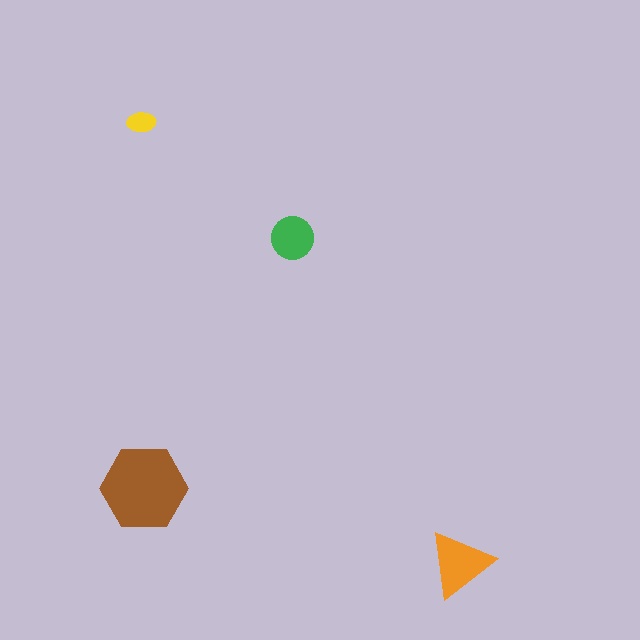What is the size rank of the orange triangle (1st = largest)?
2nd.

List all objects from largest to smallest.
The brown hexagon, the orange triangle, the green circle, the yellow ellipse.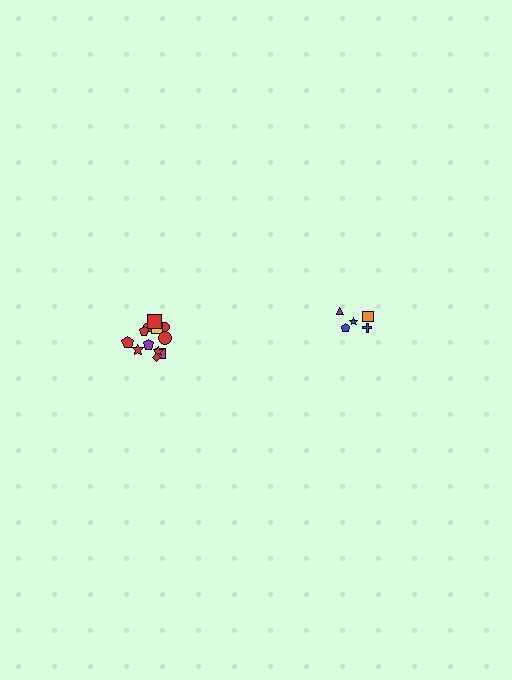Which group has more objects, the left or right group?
The left group.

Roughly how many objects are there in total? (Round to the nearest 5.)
Roughly 15 objects in total.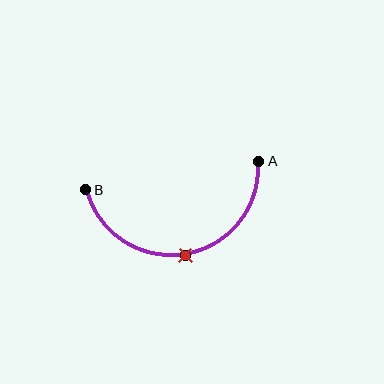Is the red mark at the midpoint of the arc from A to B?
Yes. The red mark lies on the arc at equal arc-length from both A and B — it is the arc midpoint.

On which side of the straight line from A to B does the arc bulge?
The arc bulges below the straight line connecting A and B.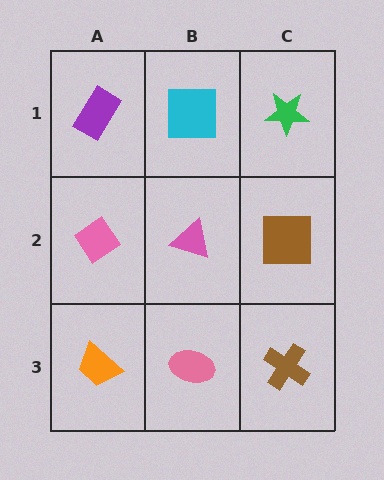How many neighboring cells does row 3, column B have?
3.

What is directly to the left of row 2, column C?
A pink triangle.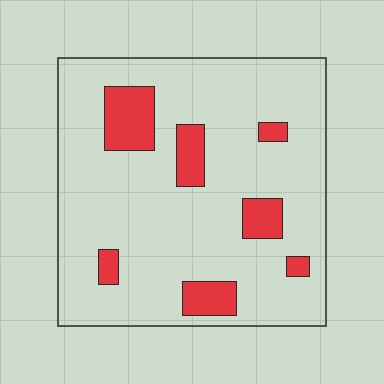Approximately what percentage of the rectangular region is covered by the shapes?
Approximately 15%.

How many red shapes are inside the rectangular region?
7.